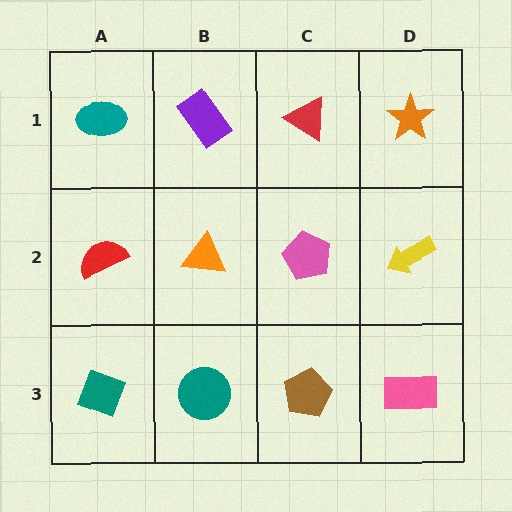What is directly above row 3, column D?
A yellow arrow.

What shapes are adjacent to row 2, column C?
A red triangle (row 1, column C), a brown pentagon (row 3, column C), an orange triangle (row 2, column B), a yellow arrow (row 2, column D).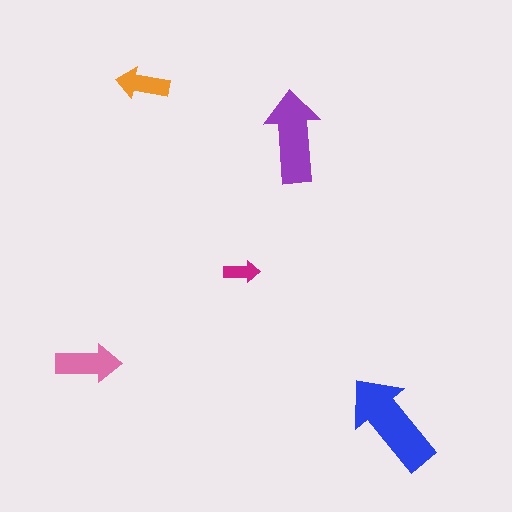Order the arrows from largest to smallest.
the blue one, the purple one, the pink one, the orange one, the magenta one.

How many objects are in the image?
There are 5 objects in the image.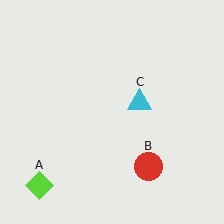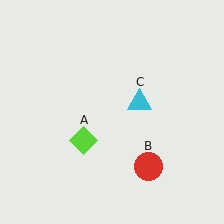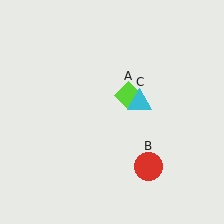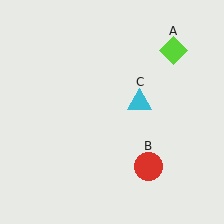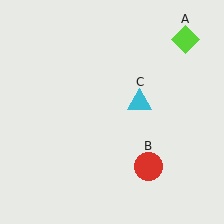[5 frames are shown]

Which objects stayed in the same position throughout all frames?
Red circle (object B) and cyan triangle (object C) remained stationary.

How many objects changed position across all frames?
1 object changed position: lime diamond (object A).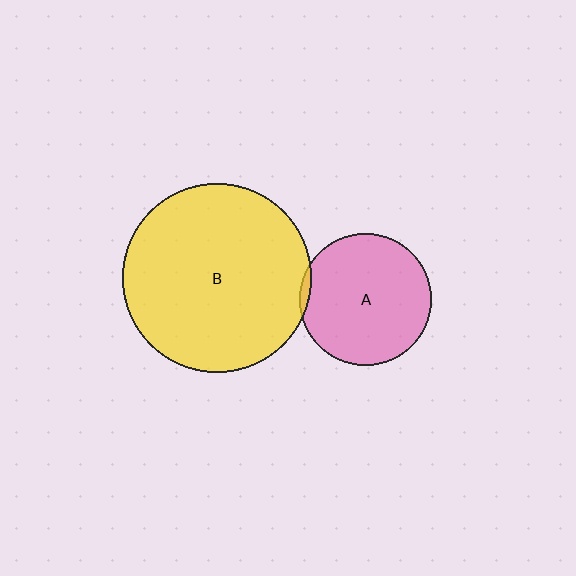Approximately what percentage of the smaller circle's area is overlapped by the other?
Approximately 5%.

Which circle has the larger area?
Circle B (yellow).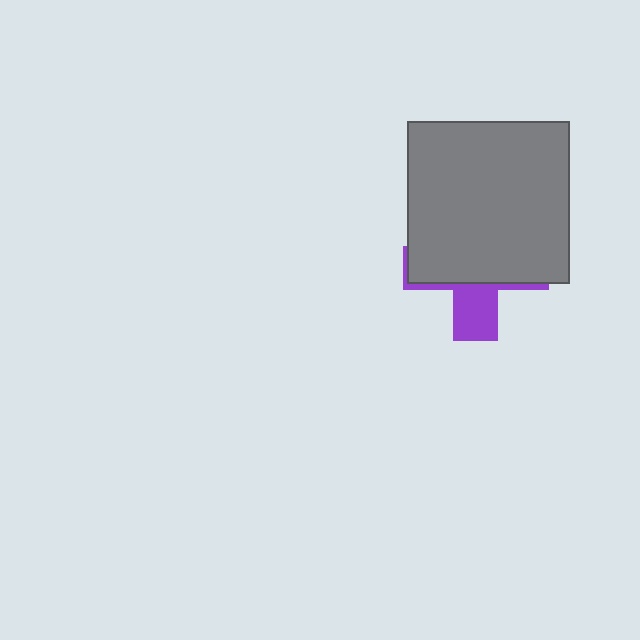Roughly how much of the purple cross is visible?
A small part of it is visible (roughly 30%).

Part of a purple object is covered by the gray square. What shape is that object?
It is a cross.